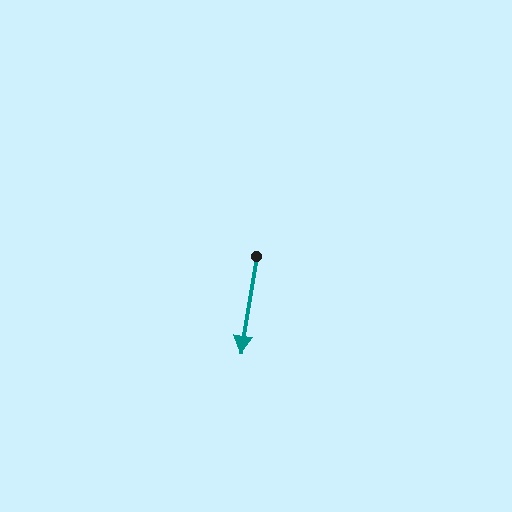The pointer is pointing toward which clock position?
Roughly 6 o'clock.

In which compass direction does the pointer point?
South.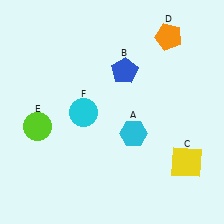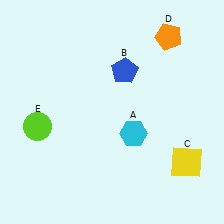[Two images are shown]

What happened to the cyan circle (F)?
The cyan circle (F) was removed in Image 2. It was in the bottom-left area of Image 1.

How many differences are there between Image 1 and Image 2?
There is 1 difference between the two images.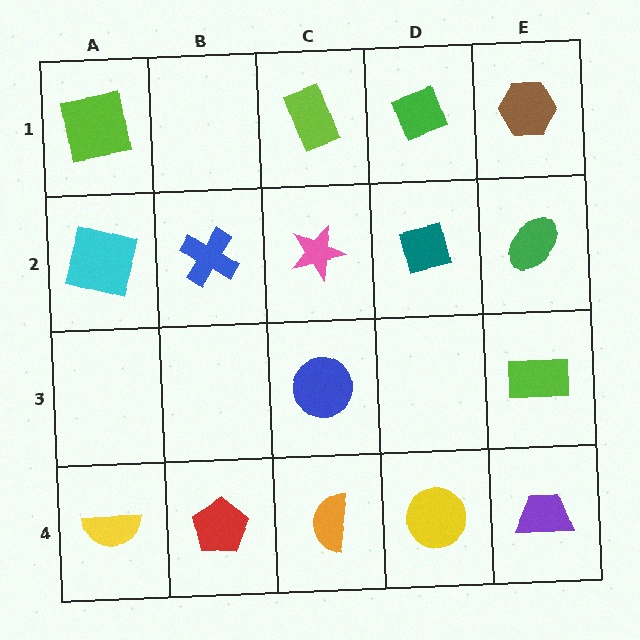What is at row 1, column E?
A brown hexagon.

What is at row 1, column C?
A lime rectangle.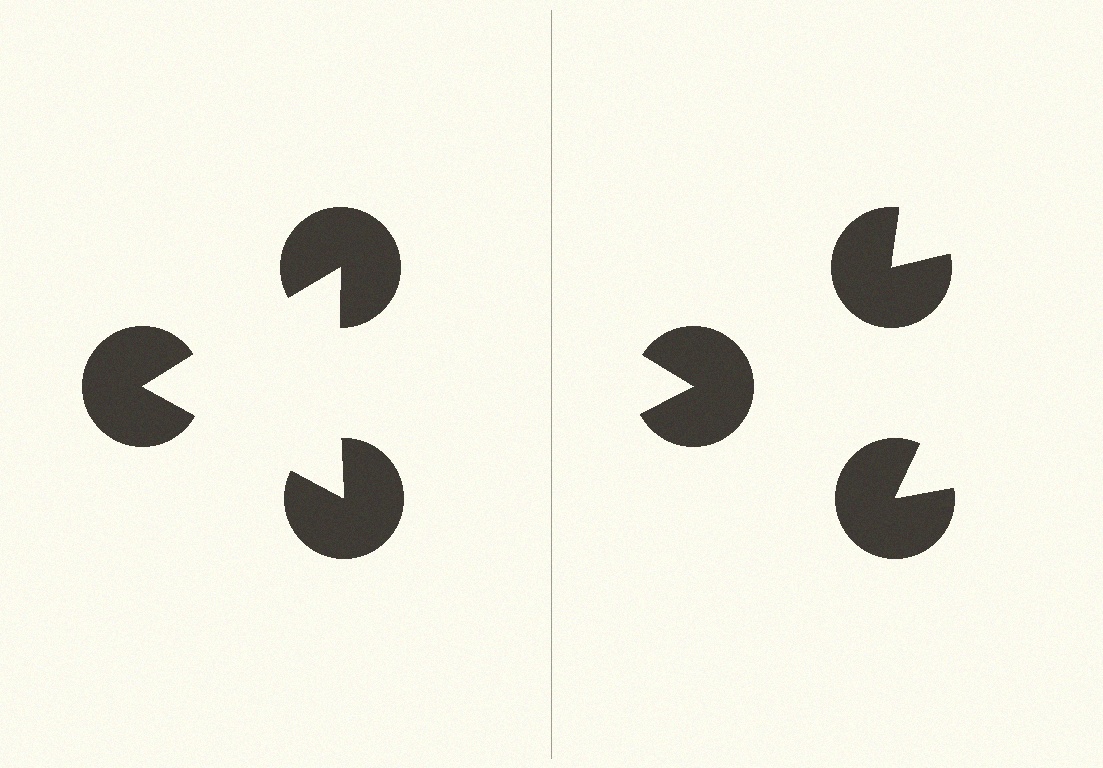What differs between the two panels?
The pac-man discs are positioned identically on both sides; only the wedge orientations differ. On the left they align to a triangle; on the right they are misaligned.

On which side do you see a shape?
An illusory triangle appears on the left side. On the right side the wedge cuts are rotated, so no coherent shape forms.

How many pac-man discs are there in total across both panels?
6 — 3 on each side.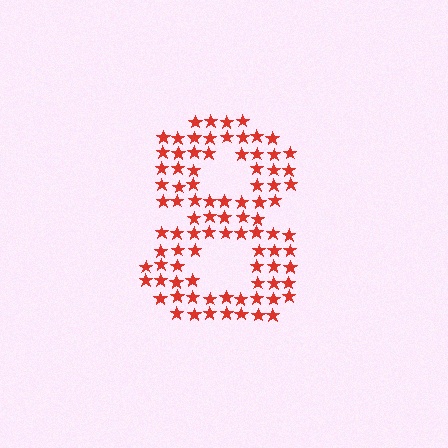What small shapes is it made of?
It is made of small stars.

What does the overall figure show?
The overall figure shows the digit 8.